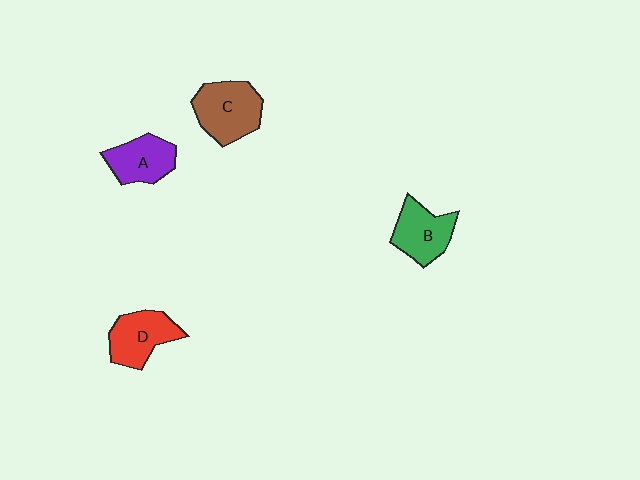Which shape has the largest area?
Shape C (brown).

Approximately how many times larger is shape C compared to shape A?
Approximately 1.3 times.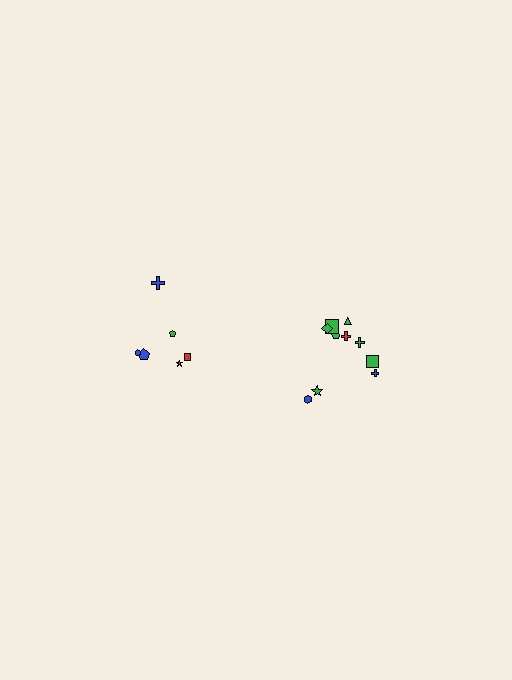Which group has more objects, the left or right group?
The right group.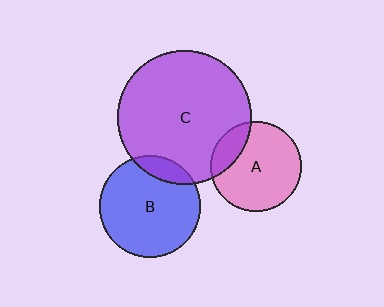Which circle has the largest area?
Circle C (purple).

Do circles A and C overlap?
Yes.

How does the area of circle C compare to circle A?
Approximately 2.2 times.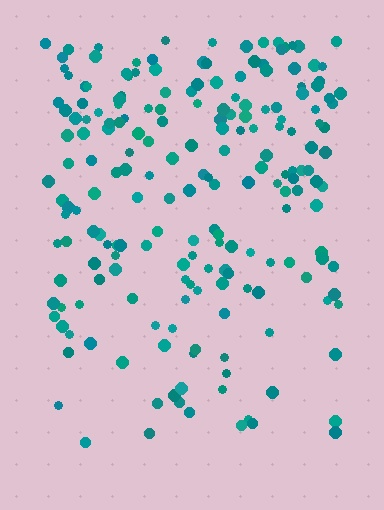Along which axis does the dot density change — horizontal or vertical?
Vertical.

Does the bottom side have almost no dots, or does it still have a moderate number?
Still a moderate number, just noticeably fewer than the top.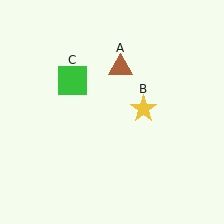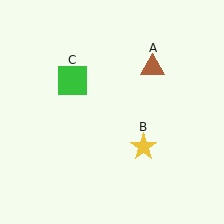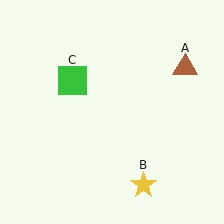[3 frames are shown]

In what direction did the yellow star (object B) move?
The yellow star (object B) moved down.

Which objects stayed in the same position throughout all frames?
Green square (object C) remained stationary.